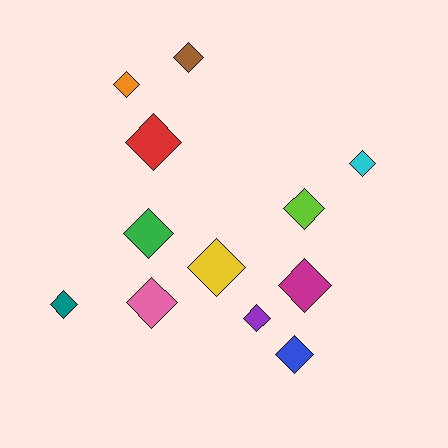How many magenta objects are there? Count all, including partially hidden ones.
There is 1 magenta object.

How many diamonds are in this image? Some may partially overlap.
There are 12 diamonds.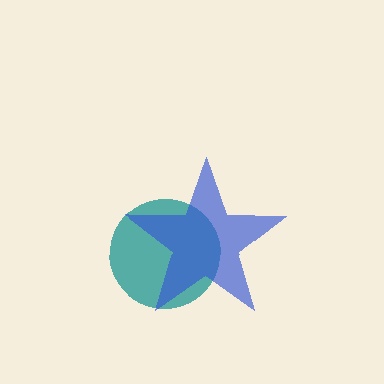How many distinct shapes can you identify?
There are 2 distinct shapes: a teal circle, a blue star.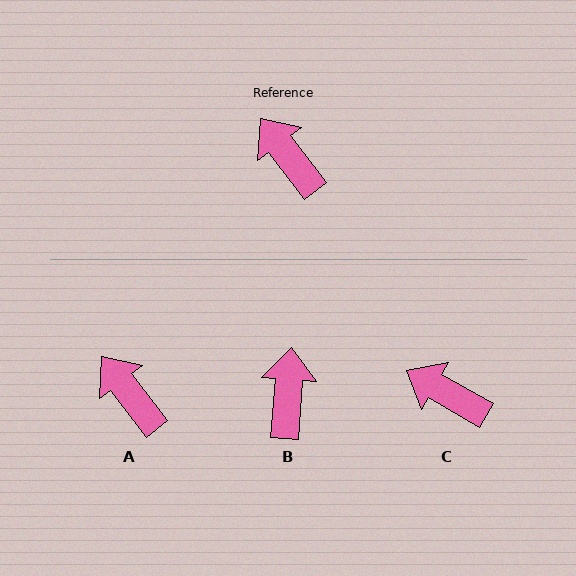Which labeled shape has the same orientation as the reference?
A.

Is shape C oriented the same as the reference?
No, it is off by about 23 degrees.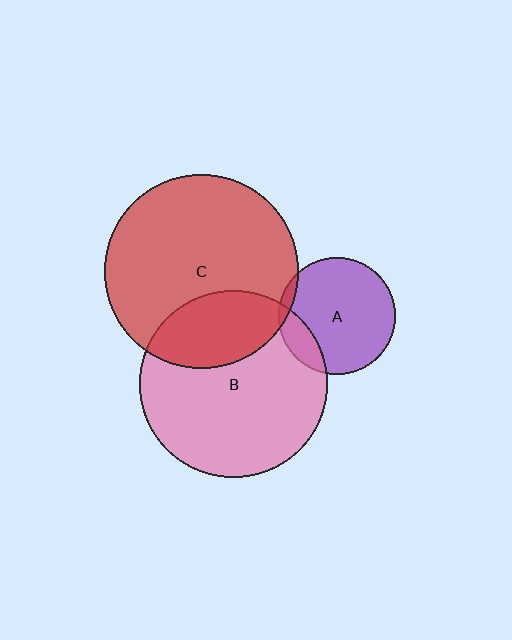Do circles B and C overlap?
Yes.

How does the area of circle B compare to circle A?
Approximately 2.6 times.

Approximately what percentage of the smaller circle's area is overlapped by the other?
Approximately 30%.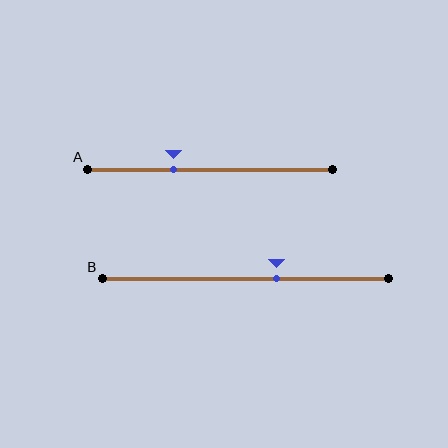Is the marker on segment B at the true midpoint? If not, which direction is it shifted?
No, the marker on segment B is shifted to the right by about 11% of the segment length.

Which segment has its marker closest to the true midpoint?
Segment B has its marker closest to the true midpoint.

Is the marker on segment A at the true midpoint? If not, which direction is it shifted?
No, the marker on segment A is shifted to the left by about 15% of the segment length.